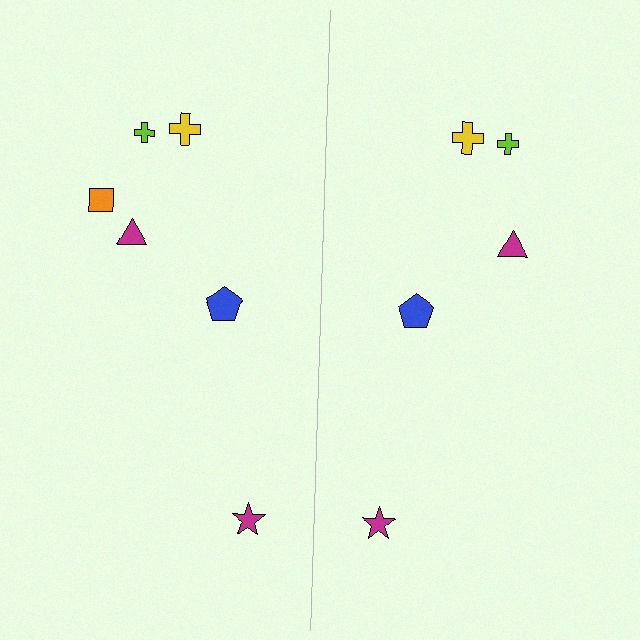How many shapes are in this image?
There are 11 shapes in this image.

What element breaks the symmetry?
A orange square is missing from the right side.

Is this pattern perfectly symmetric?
No, the pattern is not perfectly symmetric. A orange square is missing from the right side.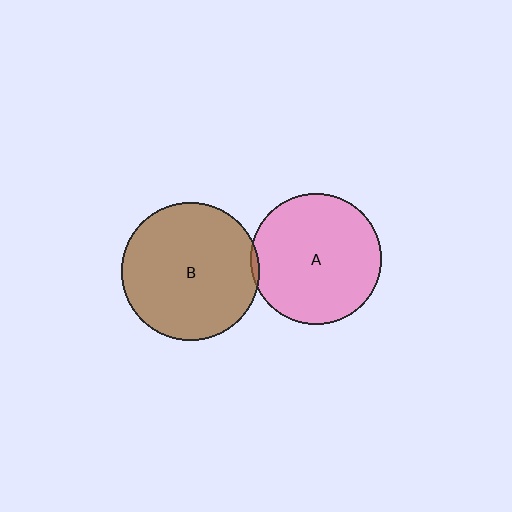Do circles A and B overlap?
Yes.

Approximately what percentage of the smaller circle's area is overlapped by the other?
Approximately 5%.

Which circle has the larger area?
Circle B (brown).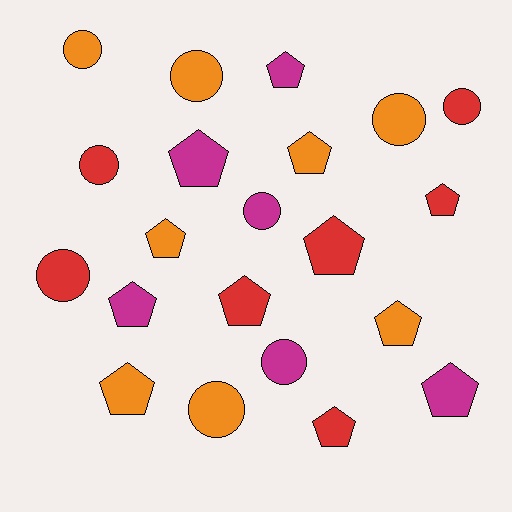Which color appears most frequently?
Orange, with 8 objects.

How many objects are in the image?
There are 21 objects.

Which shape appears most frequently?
Pentagon, with 12 objects.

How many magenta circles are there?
There are 2 magenta circles.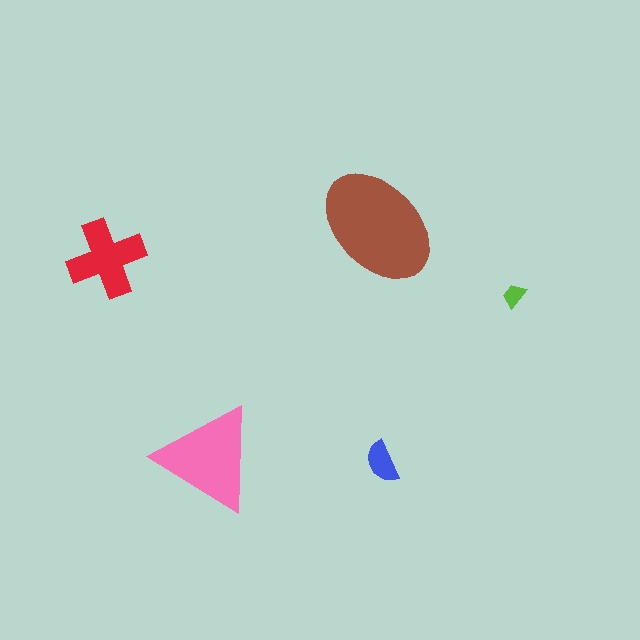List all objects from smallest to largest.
The lime trapezoid, the blue semicircle, the red cross, the pink triangle, the brown ellipse.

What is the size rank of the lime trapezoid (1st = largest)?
5th.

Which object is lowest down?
The blue semicircle is bottommost.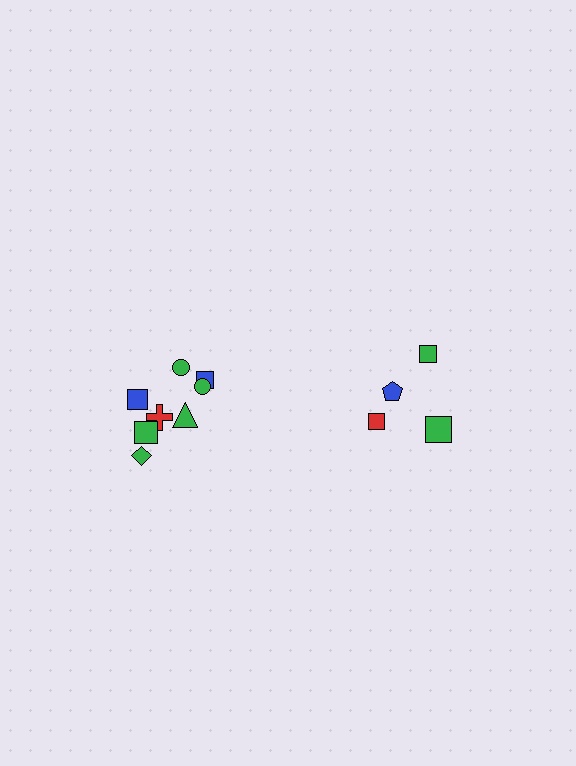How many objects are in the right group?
There are 5 objects.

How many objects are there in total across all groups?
There are 13 objects.